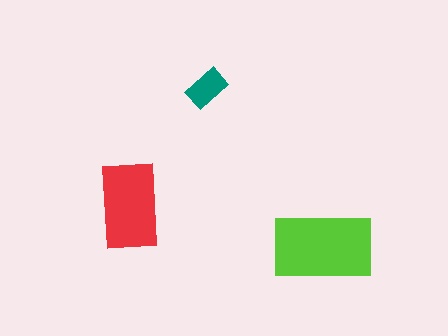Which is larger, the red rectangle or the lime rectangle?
The lime one.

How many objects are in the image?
There are 3 objects in the image.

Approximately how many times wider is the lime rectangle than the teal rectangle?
About 2.5 times wider.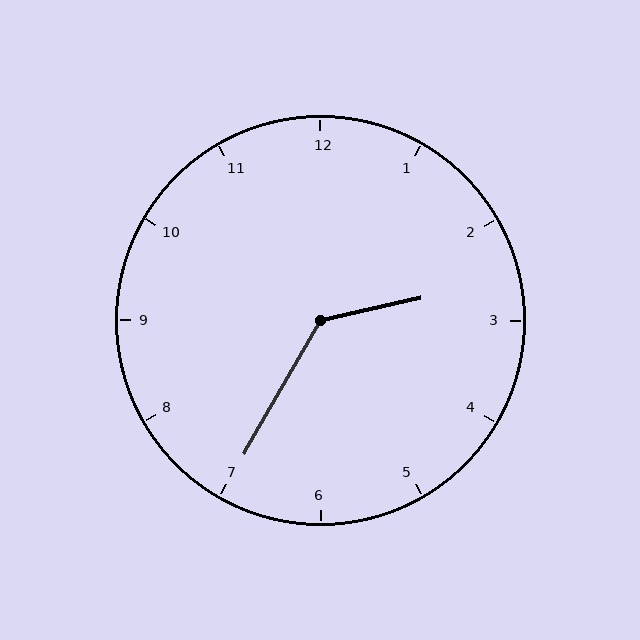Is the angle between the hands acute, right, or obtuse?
It is obtuse.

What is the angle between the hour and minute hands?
Approximately 132 degrees.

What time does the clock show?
2:35.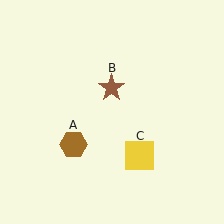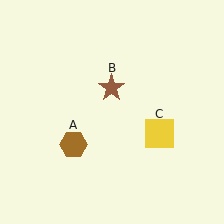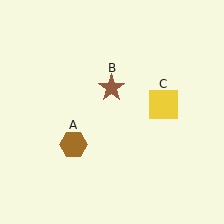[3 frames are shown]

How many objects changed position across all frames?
1 object changed position: yellow square (object C).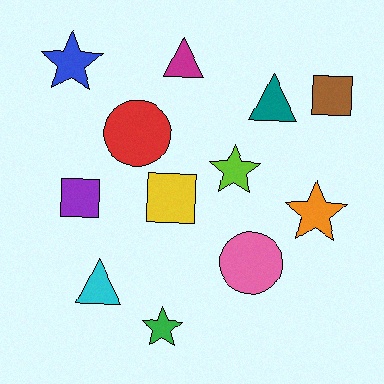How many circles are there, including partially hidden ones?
There are 2 circles.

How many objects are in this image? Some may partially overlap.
There are 12 objects.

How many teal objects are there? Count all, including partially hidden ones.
There is 1 teal object.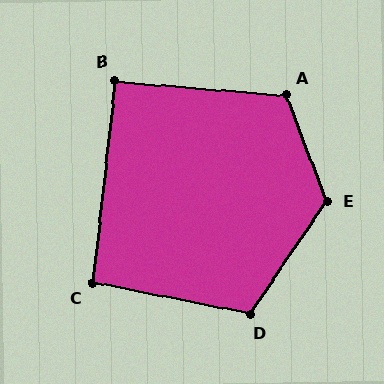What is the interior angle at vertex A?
Approximately 116 degrees (obtuse).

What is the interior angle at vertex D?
Approximately 113 degrees (obtuse).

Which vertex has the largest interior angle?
E, at approximately 125 degrees.